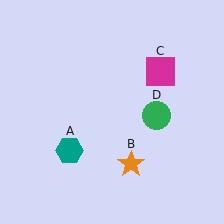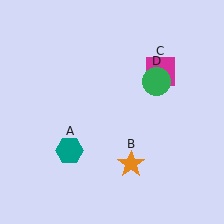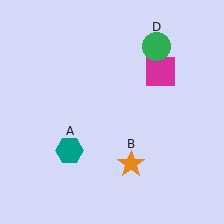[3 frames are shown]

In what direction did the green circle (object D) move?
The green circle (object D) moved up.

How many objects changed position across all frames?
1 object changed position: green circle (object D).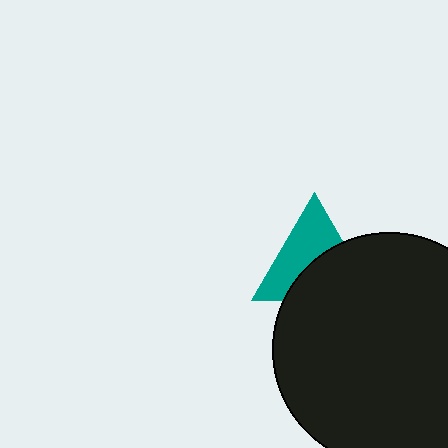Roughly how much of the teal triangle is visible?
About half of it is visible (roughly 53%).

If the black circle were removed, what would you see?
You would see the complete teal triangle.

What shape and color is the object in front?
The object in front is a black circle.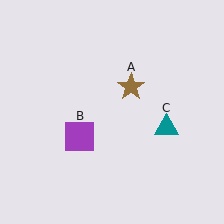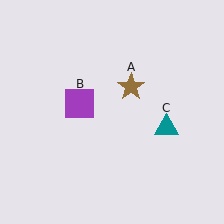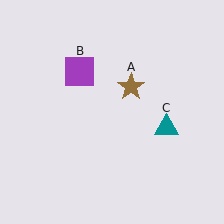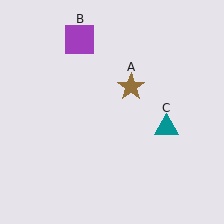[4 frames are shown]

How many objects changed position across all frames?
1 object changed position: purple square (object B).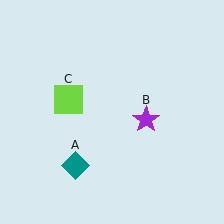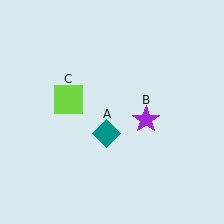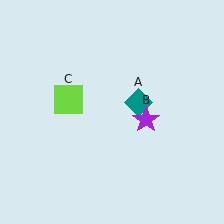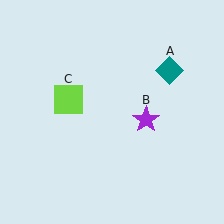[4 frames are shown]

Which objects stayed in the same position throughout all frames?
Purple star (object B) and lime square (object C) remained stationary.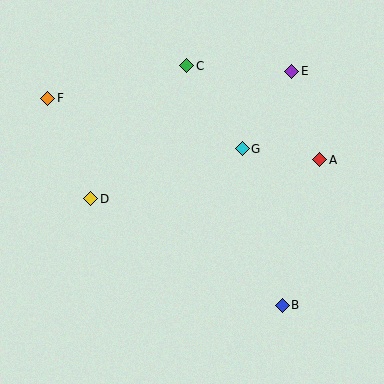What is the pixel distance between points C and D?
The distance between C and D is 164 pixels.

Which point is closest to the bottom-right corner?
Point B is closest to the bottom-right corner.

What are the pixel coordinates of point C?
Point C is at (187, 66).